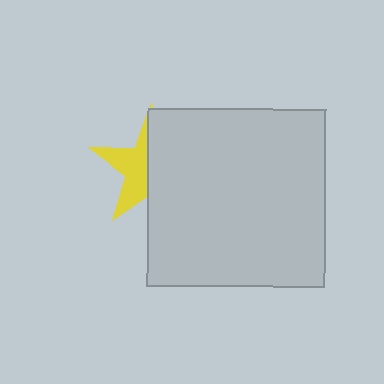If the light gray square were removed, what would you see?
You would see the complete yellow star.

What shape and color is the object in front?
The object in front is a light gray square.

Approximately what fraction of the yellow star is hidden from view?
Roughly 55% of the yellow star is hidden behind the light gray square.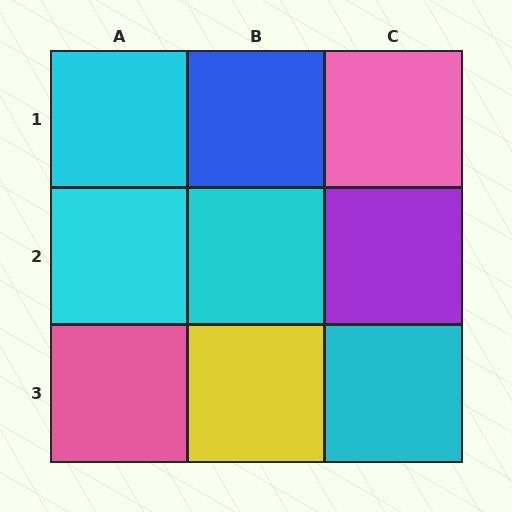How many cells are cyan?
4 cells are cyan.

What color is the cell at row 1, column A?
Cyan.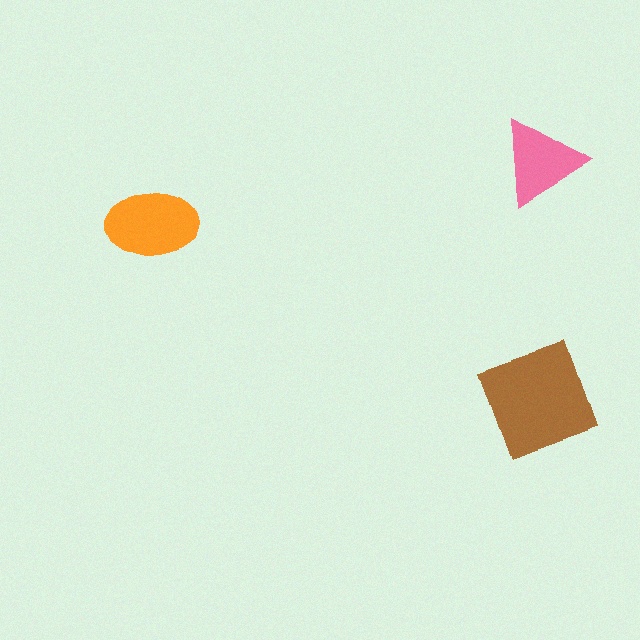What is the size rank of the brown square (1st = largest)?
1st.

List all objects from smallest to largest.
The pink triangle, the orange ellipse, the brown square.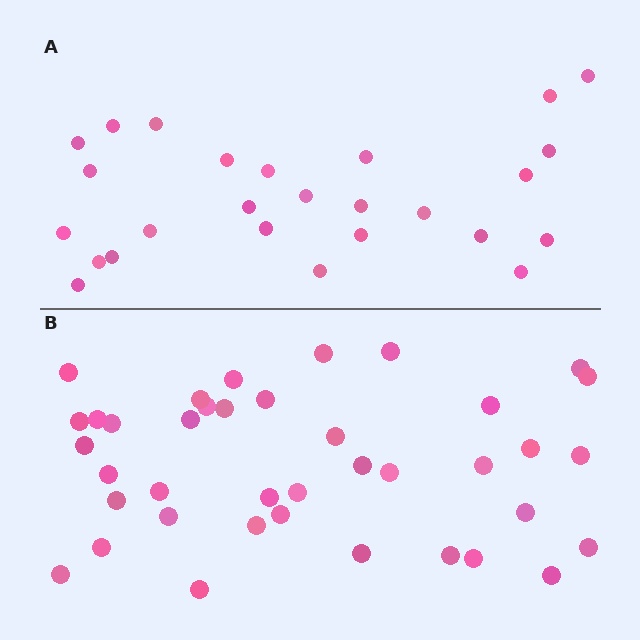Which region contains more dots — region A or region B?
Region B (the bottom region) has more dots.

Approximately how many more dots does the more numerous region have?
Region B has approximately 15 more dots than region A.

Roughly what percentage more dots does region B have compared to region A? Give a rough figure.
About 50% more.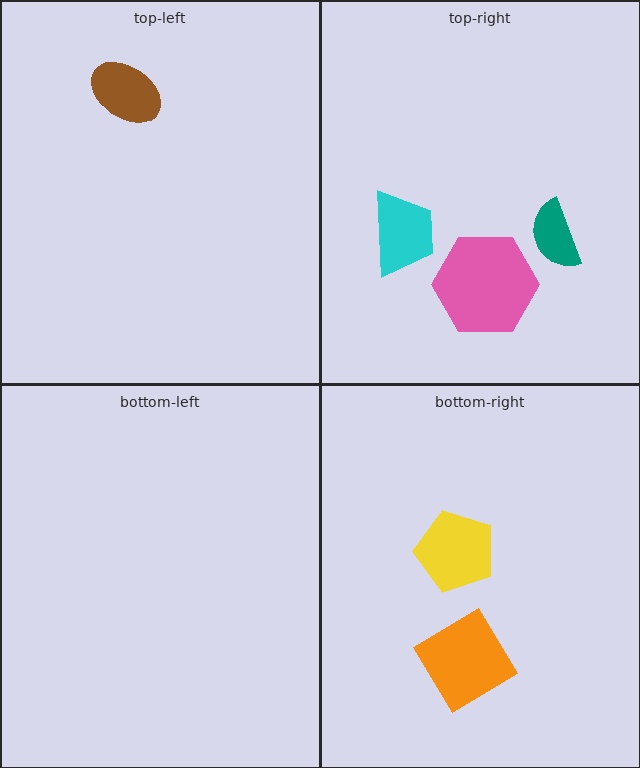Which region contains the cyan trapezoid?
The top-right region.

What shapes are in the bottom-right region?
The orange diamond, the yellow pentagon.